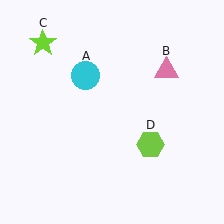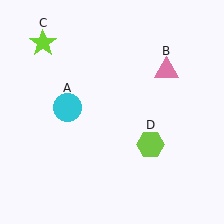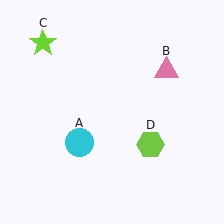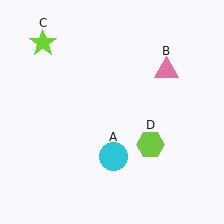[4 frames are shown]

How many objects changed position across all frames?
1 object changed position: cyan circle (object A).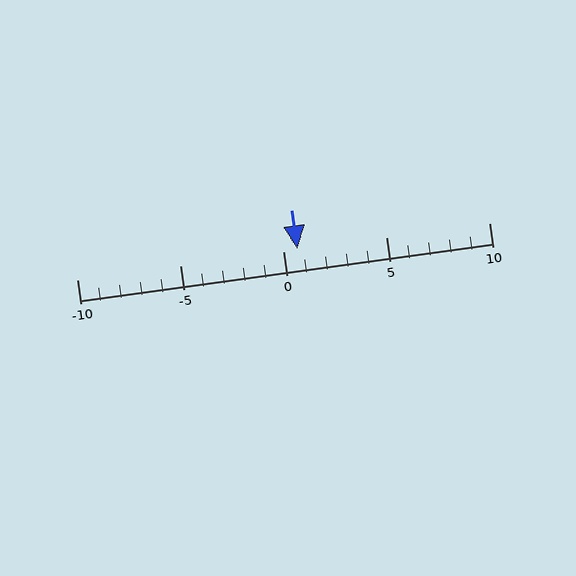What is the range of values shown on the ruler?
The ruler shows values from -10 to 10.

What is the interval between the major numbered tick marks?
The major tick marks are spaced 5 units apart.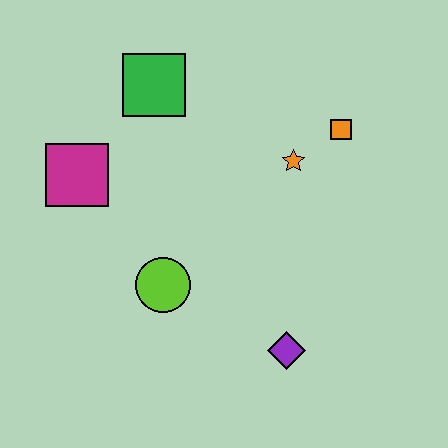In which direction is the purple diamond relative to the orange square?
The purple diamond is below the orange square.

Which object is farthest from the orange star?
The magenta square is farthest from the orange star.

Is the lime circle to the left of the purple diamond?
Yes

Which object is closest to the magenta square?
The green square is closest to the magenta square.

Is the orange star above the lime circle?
Yes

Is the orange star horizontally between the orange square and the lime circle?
Yes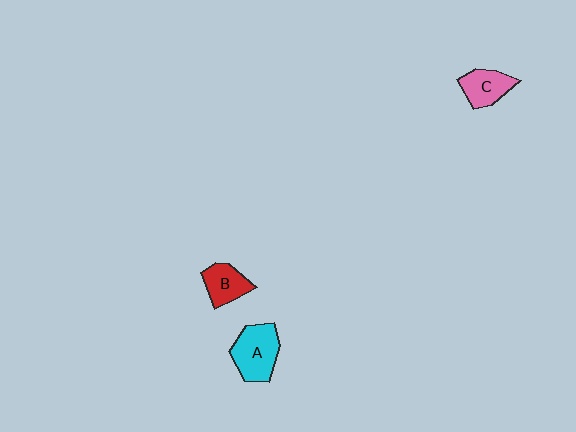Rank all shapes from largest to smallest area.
From largest to smallest: A (cyan), C (pink), B (red).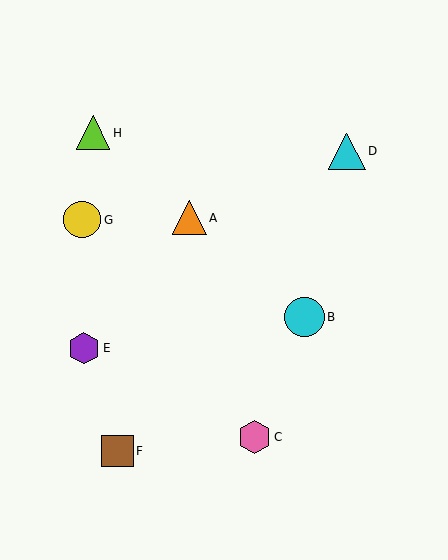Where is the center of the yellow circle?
The center of the yellow circle is at (82, 220).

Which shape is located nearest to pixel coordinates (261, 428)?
The pink hexagon (labeled C) at (254, 437) is nearest to that location.